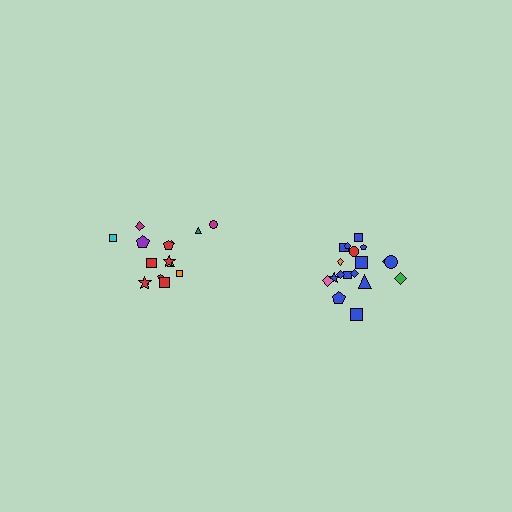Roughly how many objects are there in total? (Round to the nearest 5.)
Roughly 35 objects in total.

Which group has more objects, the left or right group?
The right group.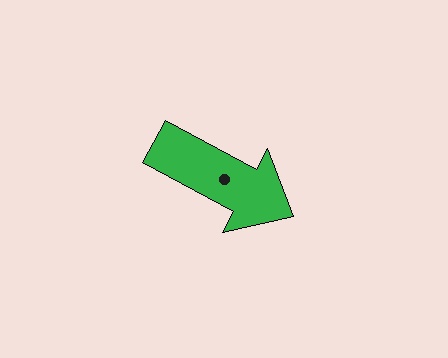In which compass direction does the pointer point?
Southeast.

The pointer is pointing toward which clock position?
Roughly 4 o'clock.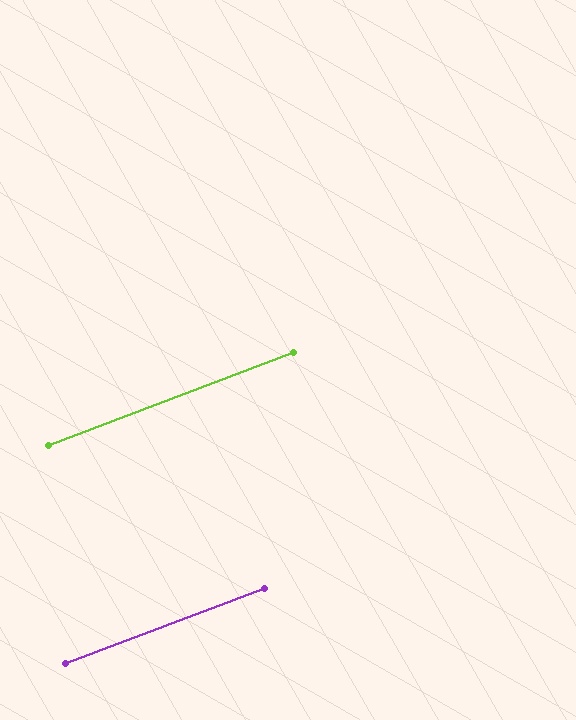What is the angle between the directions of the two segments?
Approximately 0 degrees.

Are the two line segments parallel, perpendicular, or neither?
Parallel — their directions differ by only 0.3°.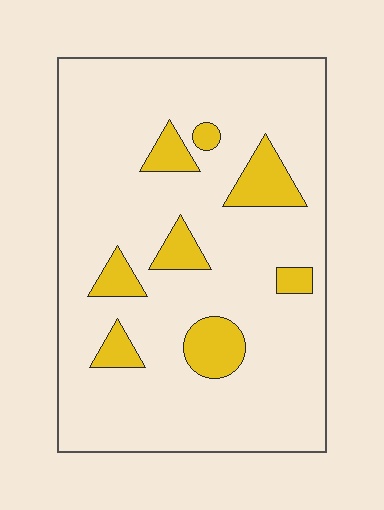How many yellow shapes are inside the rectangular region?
8.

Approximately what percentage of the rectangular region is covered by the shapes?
Approximately 15%.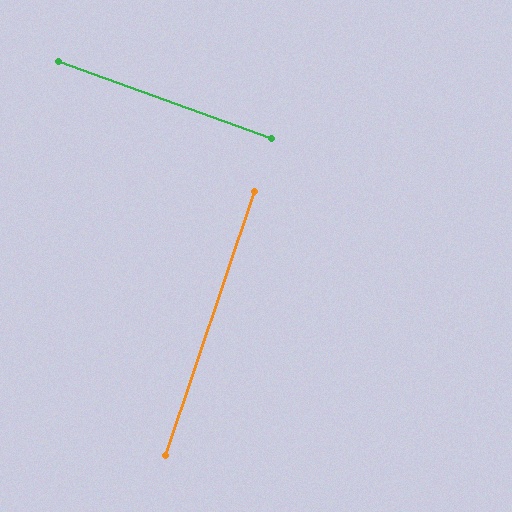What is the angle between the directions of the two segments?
Approximately 89 degrees.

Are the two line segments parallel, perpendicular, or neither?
Perpendicular — they meet at approximately 89°.